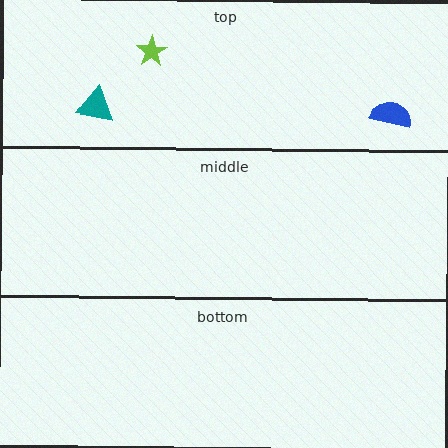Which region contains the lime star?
The top region.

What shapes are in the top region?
The blue semicircle, the lime star, the teal triangle.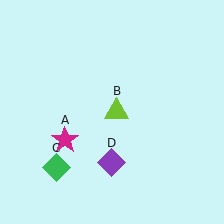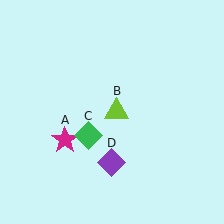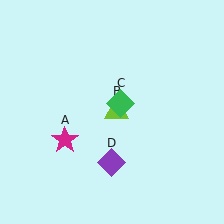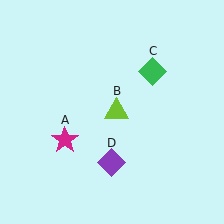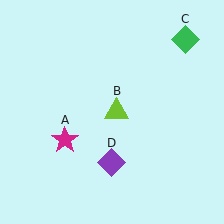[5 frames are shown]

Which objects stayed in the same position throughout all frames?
Magenta star (object A) and lime triangle (object B) and purple diamond (object D) remained stationary.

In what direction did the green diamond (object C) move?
The green diamond (object C) moved up and to the right.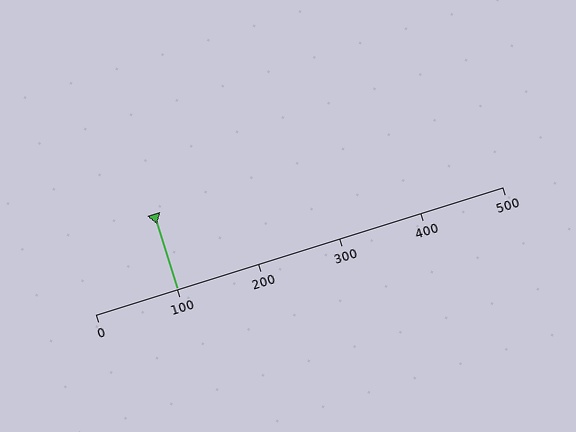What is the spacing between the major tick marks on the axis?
The major ticks are spaced 100 apart.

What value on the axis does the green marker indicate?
The marker indicates approximately 100.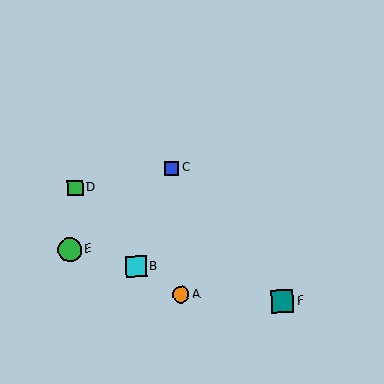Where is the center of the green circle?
The center of the green circle is at (70, 250).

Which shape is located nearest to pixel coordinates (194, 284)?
The orange circle (labeled A) at (181, 295) is nearest to that location.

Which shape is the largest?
The green circle (labeled E) is the largest.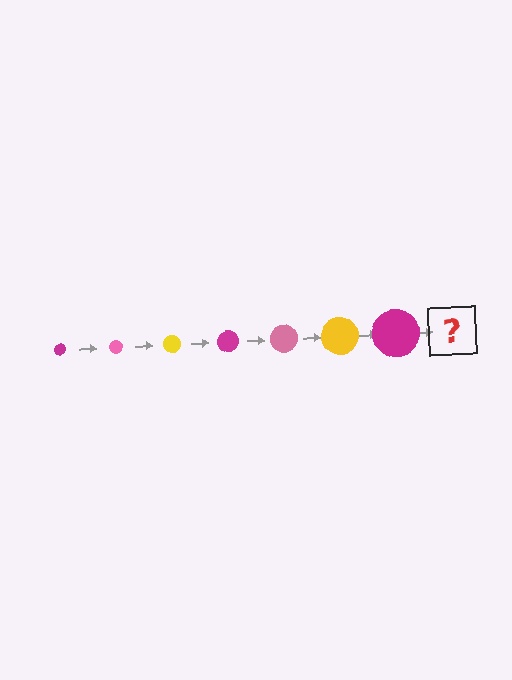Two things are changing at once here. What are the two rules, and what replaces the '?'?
The two rules are that the circle grows larger each step and the color cycles through magenta, pink, and yellow. The '?' should be a pink circle, larger than the previous one.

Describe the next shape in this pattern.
It should be a pink circle, larger than the previous one.